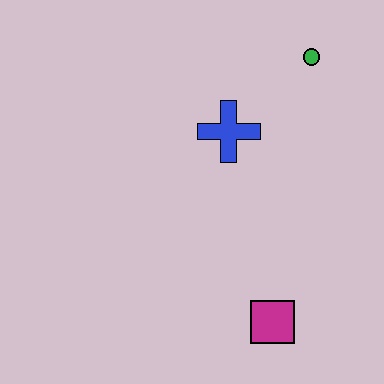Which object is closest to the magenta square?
The blue cross is closest to the magenta square.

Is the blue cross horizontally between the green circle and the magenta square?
No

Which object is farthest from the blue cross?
The magenta square is farthest from the blue cross.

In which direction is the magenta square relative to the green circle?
The magenta square is below the green circle.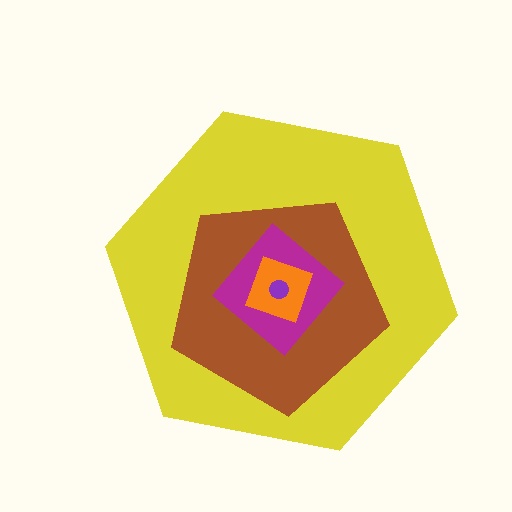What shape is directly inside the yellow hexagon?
The brown pentagon.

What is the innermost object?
The purple circle.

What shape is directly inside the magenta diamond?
The orange diamond.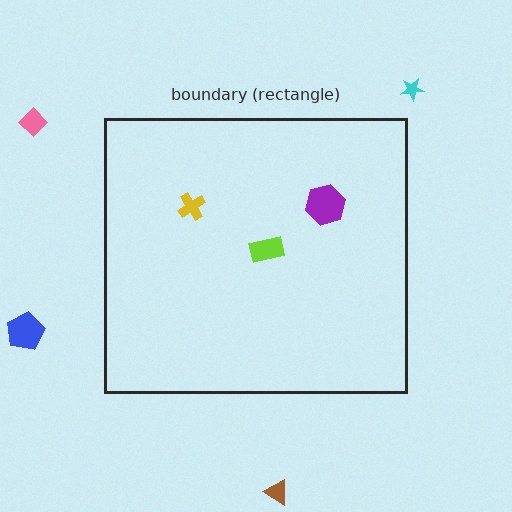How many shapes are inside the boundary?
3 inside, 4 outside.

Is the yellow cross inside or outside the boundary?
Inside.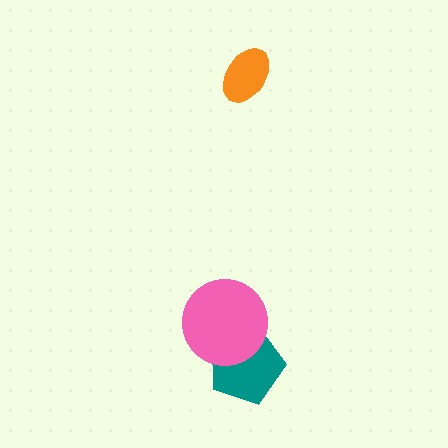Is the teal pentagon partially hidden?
Yes, it is partially covered by another shape.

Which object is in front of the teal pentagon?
The pink circle is in front of the teal pentagon.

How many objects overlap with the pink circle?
1 object overlaps with the pink circle.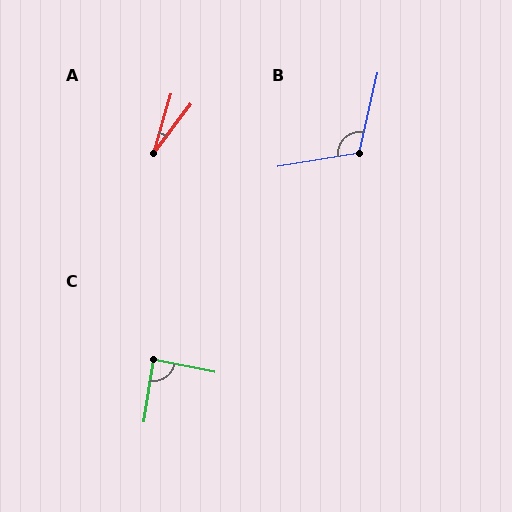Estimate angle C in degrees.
Approximately 87 degrees.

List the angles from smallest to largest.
A (21°), C (87°), B (112°).